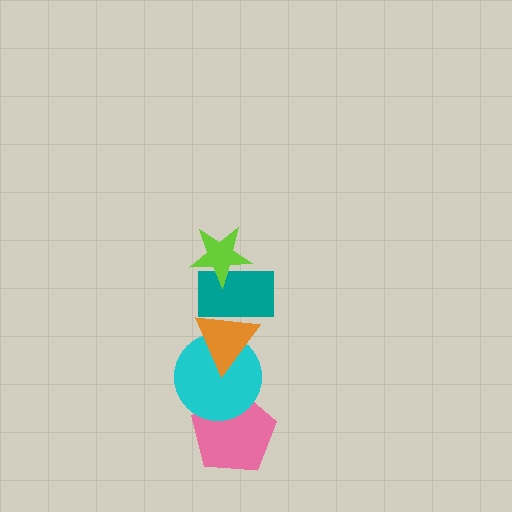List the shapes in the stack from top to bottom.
From top to bottom: the lime star, the teal rectangle, the orange triangle, the cyan circle, the pink pentagon.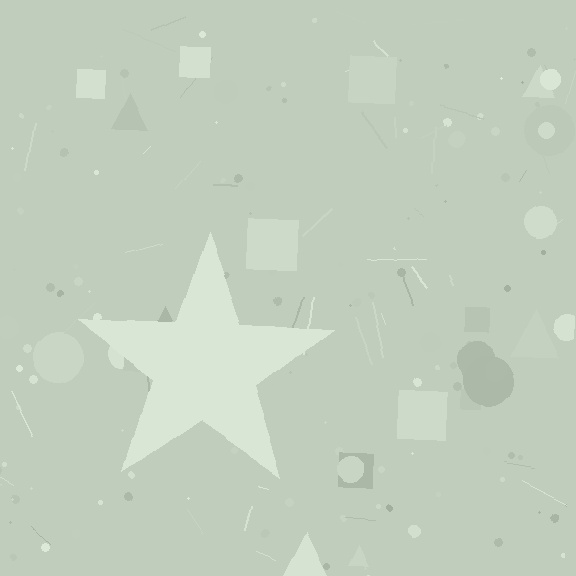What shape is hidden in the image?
A star is hidden in the image.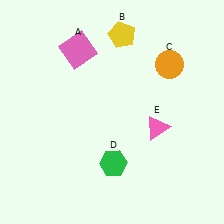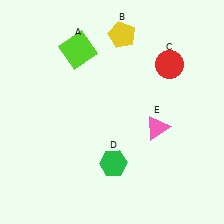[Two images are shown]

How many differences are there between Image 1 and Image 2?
There are 2 differences between the two images.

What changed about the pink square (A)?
In Image 1, A is pink. In Image 2, it changed to lime.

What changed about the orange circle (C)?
In Image 1, C is orange. In Image 2, it changed to red.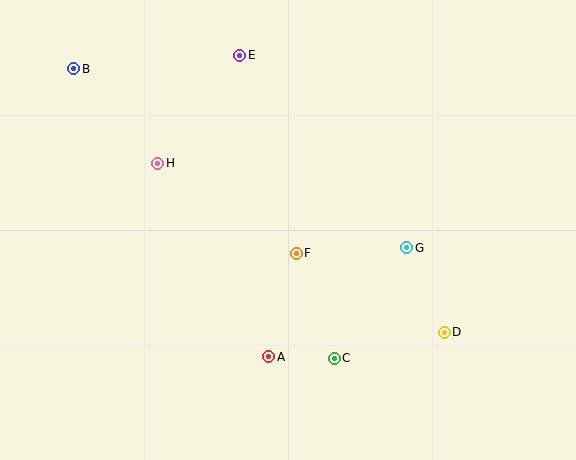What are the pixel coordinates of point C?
Point C is at (334, 358).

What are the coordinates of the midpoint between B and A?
The midpoint between B and A is at (171, 213).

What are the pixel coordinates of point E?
Point E is at (240, 55).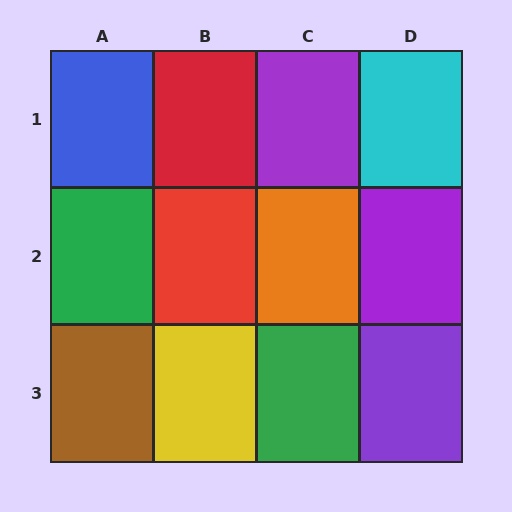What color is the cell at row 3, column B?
Yellow.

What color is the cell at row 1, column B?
Red.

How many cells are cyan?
1 cell is cyan.